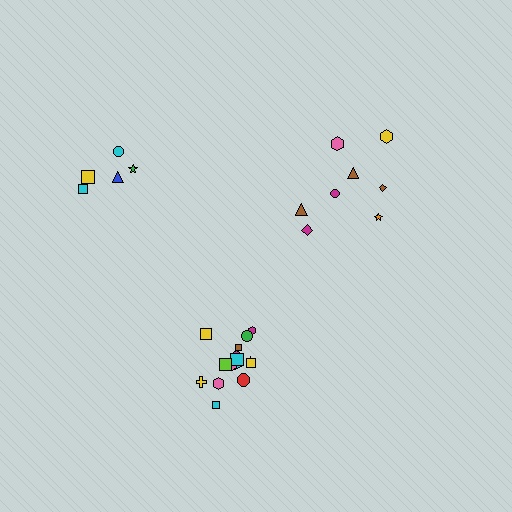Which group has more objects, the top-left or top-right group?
The top-right group.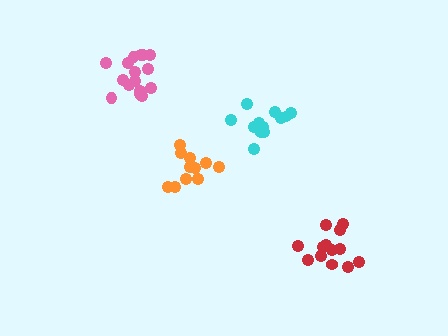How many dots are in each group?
Group 1: 16 dots, Group 2: 11 dots, Group 3: 13 dots, Group 4: 14 dots (54 total).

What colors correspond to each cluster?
The clusters are colored: pink, orange, cyan, red.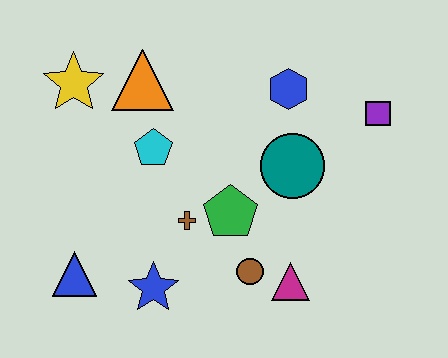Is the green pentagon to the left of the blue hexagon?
Yes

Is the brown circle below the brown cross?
Yes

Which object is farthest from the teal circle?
The blue triangle is farthest from the teal circle.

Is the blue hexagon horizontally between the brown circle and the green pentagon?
No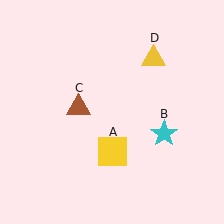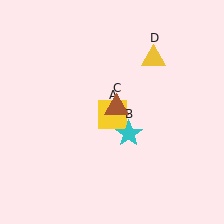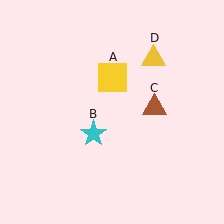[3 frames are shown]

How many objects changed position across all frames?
3 objects changed position: yellow square (object A), cyan star (object B), brown triangle (object C).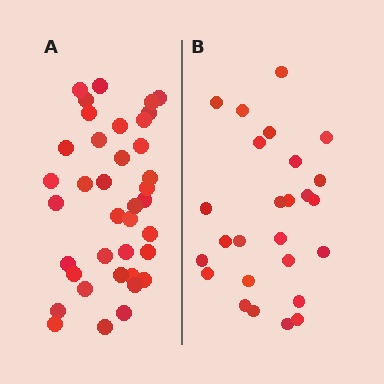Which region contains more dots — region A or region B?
Region A (the left region) has more dots.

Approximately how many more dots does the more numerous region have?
Region A has roughly 12 or so more dots than region B.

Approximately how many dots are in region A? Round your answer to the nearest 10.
About 40 dots. (The exact count is 38, which rounds to 40.)